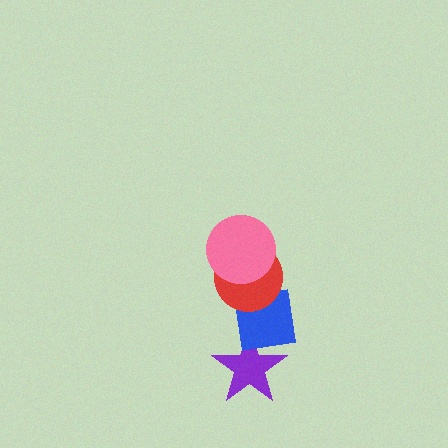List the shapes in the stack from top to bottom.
From top to bottom: the pink circle, the red circle, the blue square, the purple star.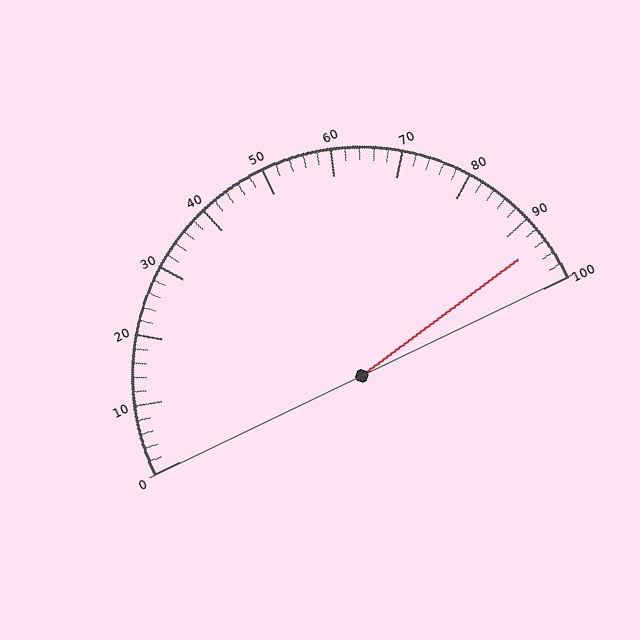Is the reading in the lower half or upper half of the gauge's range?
The reading is in the upper half of the range (0 to 100).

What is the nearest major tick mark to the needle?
The nearest major tick mark is 90.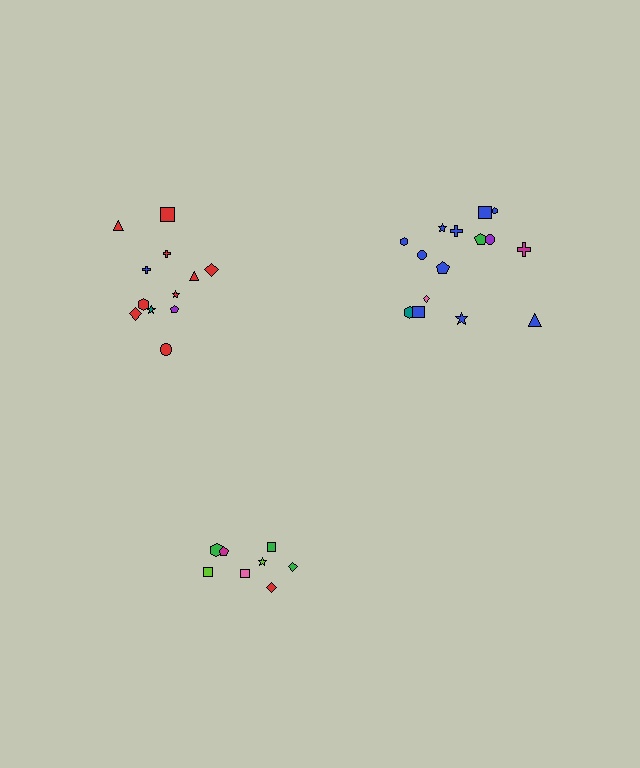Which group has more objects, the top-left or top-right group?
The top-right group.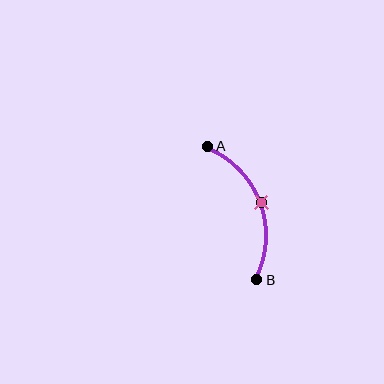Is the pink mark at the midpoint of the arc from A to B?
Yes. The pink mark lies on the arc at equal arc-length from both A and B — it is the arc midpoint.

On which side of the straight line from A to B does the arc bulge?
The arc bulges to the right of the straight line connecting A and B.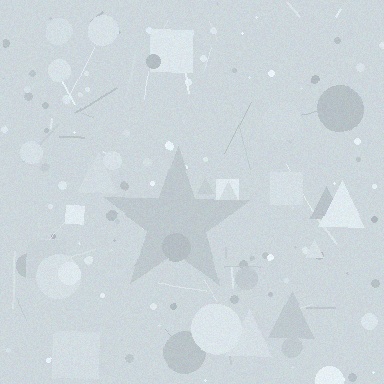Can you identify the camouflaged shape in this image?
The camouflaged shape is a star.